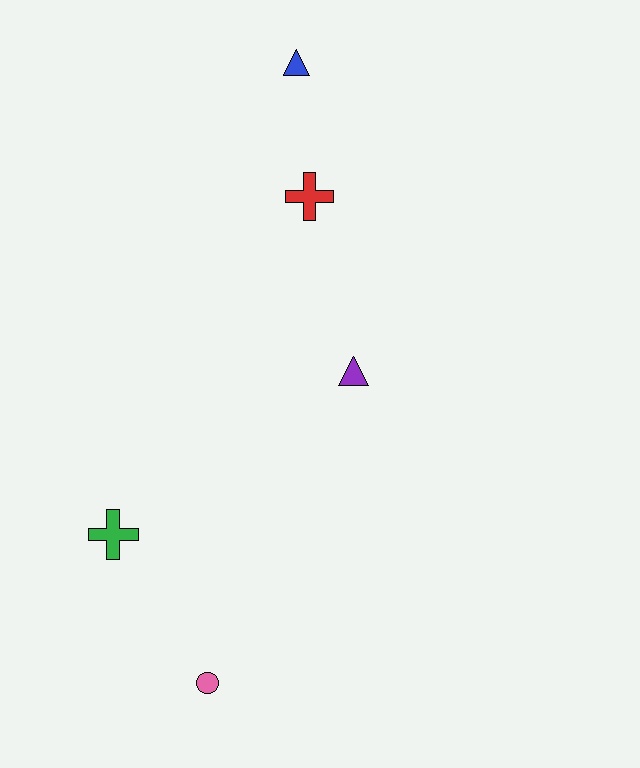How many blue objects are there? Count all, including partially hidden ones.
There is 1 blue object.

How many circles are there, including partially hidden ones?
There is 1 circle.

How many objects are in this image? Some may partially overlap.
There are 5 objects.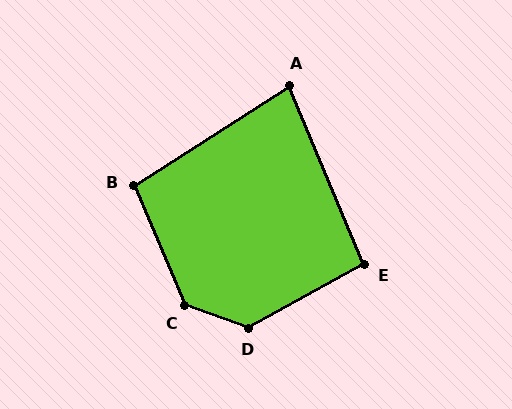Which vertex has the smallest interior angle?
A, at approximately 80 degrees.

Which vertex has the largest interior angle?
C, at approximately 132 degrees.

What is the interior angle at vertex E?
Approximately 96 degrees (obtuse).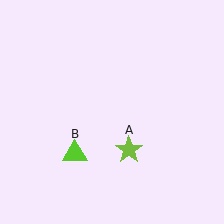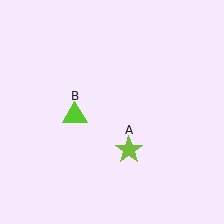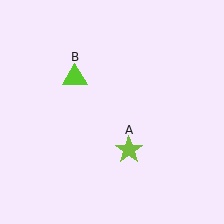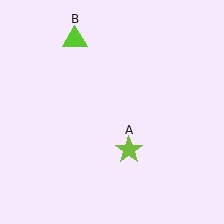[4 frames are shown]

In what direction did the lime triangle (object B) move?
The lime triangle (object B) moved up.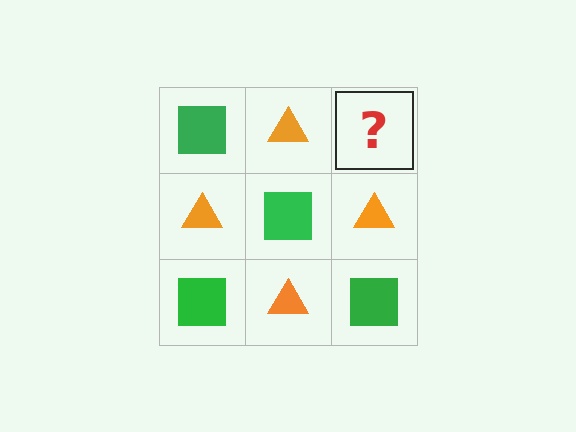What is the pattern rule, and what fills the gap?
The rule is that it alternates green square and orange triangle in a checkerboard pattern. The gap should be filled with a green square.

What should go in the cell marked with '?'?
The missing cell should contain a green square.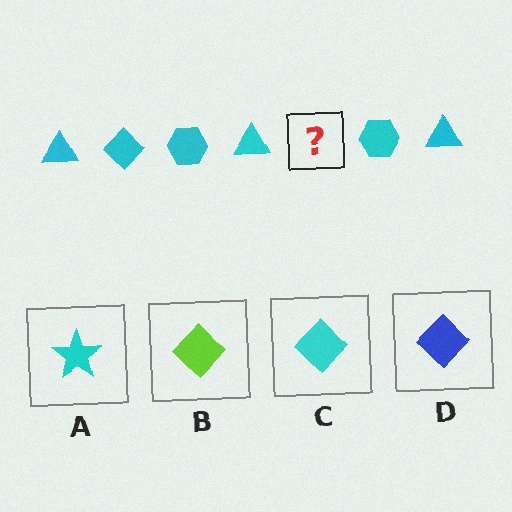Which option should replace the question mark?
Option C.